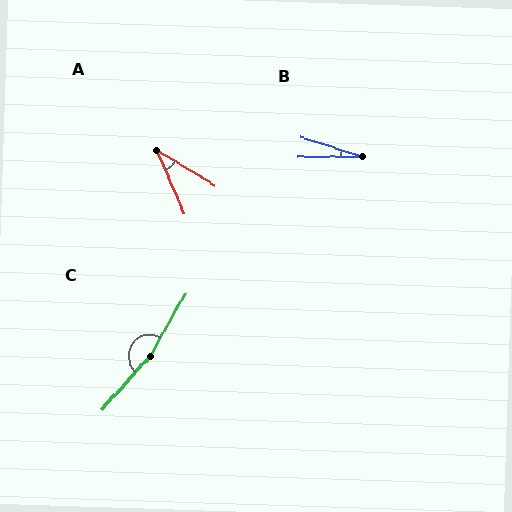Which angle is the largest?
C, at approximately 168 degrees.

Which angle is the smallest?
B, at approximately 18 degrees.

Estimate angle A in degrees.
Approximately 35 degrees.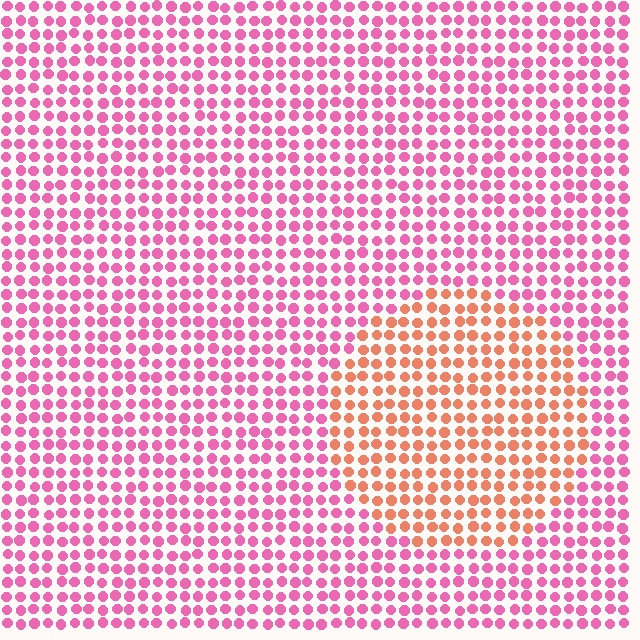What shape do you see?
I see a circle.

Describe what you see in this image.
The image is filled with small pink elements in a uniform arrangement. A circle-shaped region is visible where the elements are tinted to a slightly different hue, forming a subtle color boundary.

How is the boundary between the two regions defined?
The boundary is defined purely by a slight shift in hue (about 46 degrees). Spacing, size, and orientation are identical on both sides.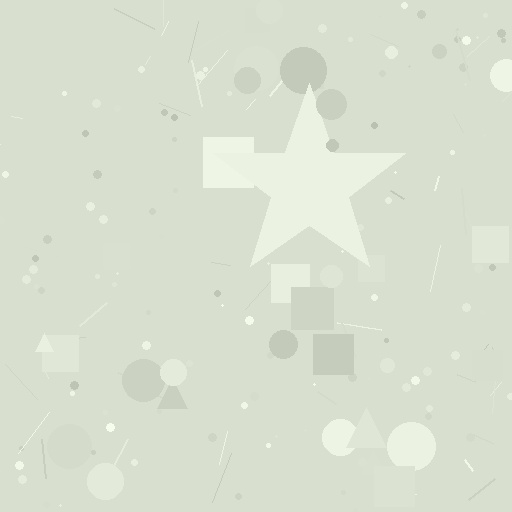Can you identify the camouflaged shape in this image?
The camouflaged shape is a star.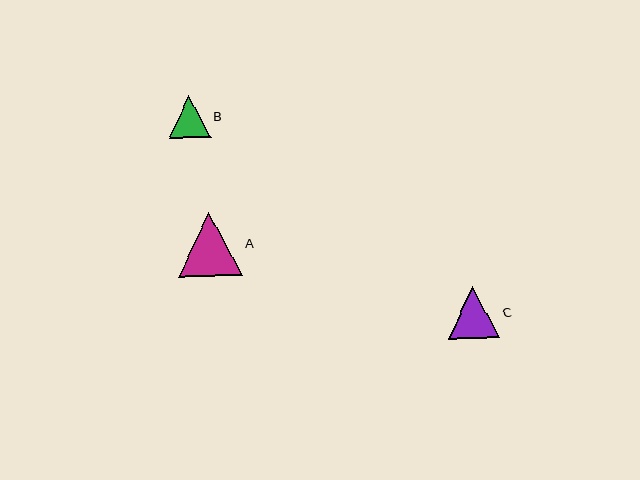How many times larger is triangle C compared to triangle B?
Triangle C is approximately 1.2 times the size of triangle B.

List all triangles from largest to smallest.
From largest to smallest: A, C, B.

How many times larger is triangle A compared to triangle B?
Triangle A is approximately 1.5 times the size of triangle B.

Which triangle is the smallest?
Triangle B is the smallest with a size of approximately 42 pixels.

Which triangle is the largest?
Triangle A is the largest with a size of approximately 65 pixels.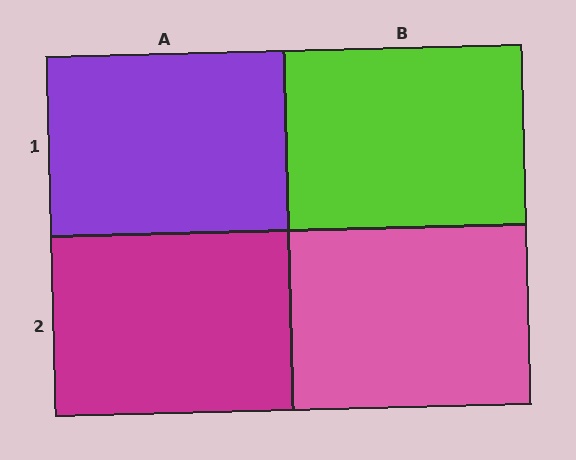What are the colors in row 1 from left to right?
Purple, lime.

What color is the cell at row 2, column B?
Pink.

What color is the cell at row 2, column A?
Magenta.